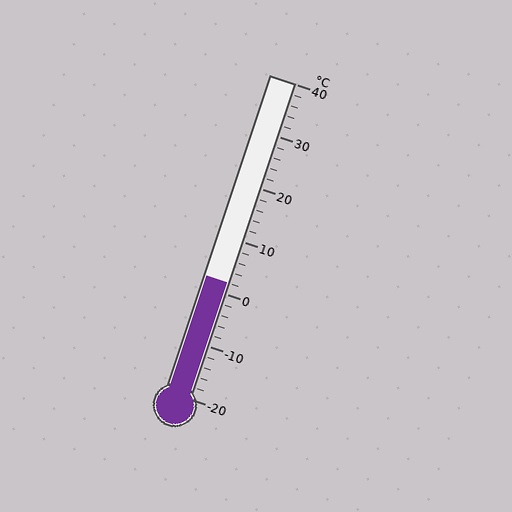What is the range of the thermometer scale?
The thermometer scale ranges from -20°C to 40°C.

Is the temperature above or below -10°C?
The temperature is above -10°C.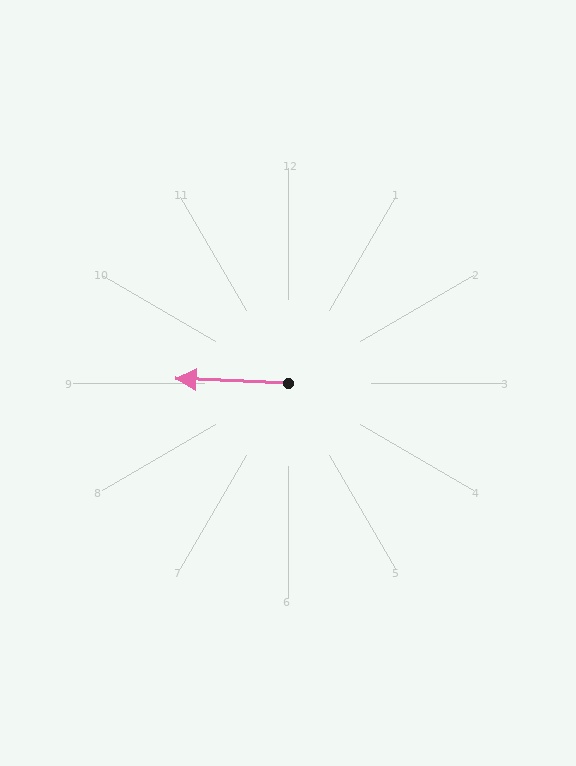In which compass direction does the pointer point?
West.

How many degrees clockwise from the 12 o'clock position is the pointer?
Approximately 272 degrees.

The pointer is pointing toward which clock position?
Roughly 9 o'clock.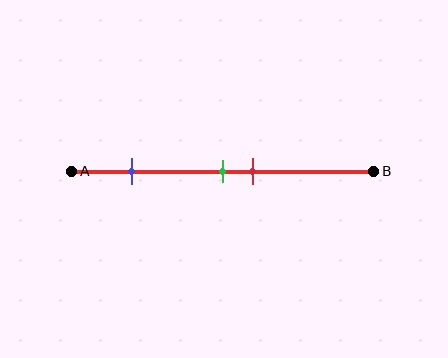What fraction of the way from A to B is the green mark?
The green mark is approximately 50% (0.5) of the way from A to B.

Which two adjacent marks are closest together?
The green and red marks are the closest adjacent pair.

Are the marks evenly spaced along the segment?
No, the marks are not evenly spaced.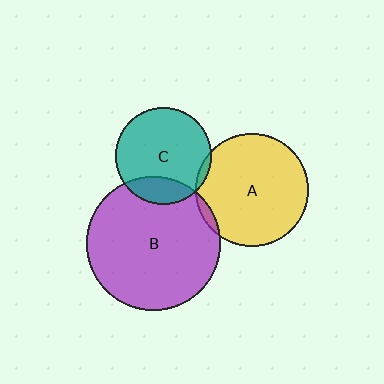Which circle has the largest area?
Circle B (purple).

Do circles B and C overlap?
Yes.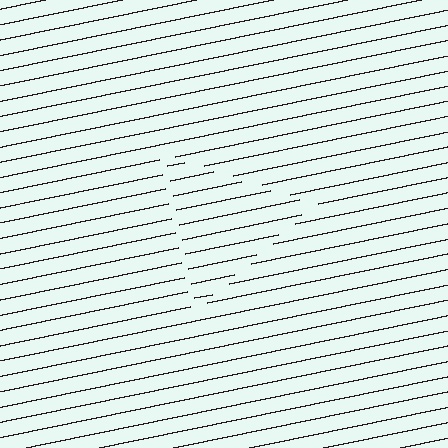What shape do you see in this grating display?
An illusory triangle. The interior of the shape contains the same grating, shifted by half a period — the contour is defined by the phase discontinuity where line-ends from the inner and outer gratings abut.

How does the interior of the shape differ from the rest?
The interior of the shape contains the same grating, shifted by half a period — the contour is defined by the phase discontinuity where line-ends from the inner and outer gratings abut.